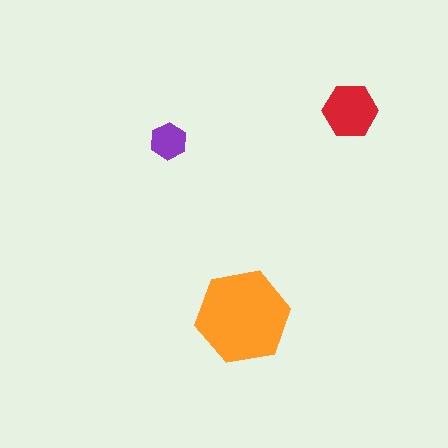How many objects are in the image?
There are 3 objects in the image.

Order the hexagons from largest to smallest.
the orange one, the red one, the purple one.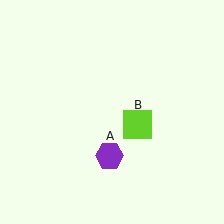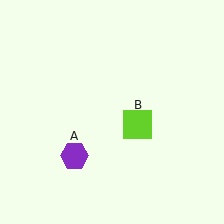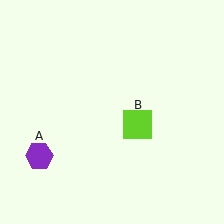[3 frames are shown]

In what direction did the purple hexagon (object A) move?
The purple hexagon (object A) moved left.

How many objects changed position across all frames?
1 object changed position: purple hexagon (object A).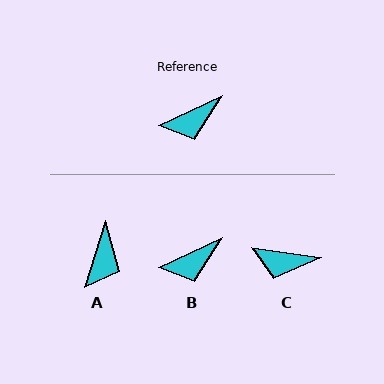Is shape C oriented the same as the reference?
No, it is off by about 33 degrees.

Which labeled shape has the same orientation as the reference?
B.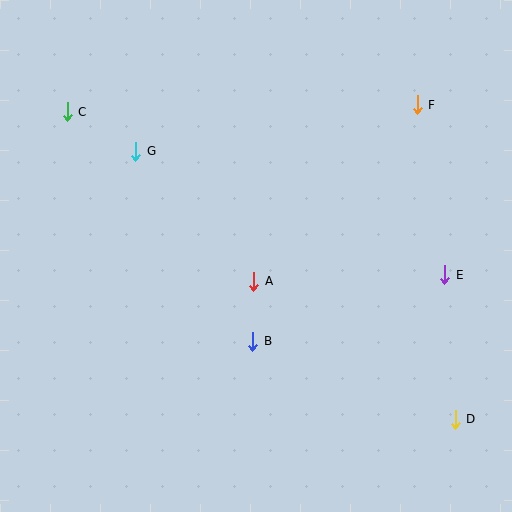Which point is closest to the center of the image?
Point A at (254, 281) is closest to the center.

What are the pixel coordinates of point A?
Point A is at (254, 281).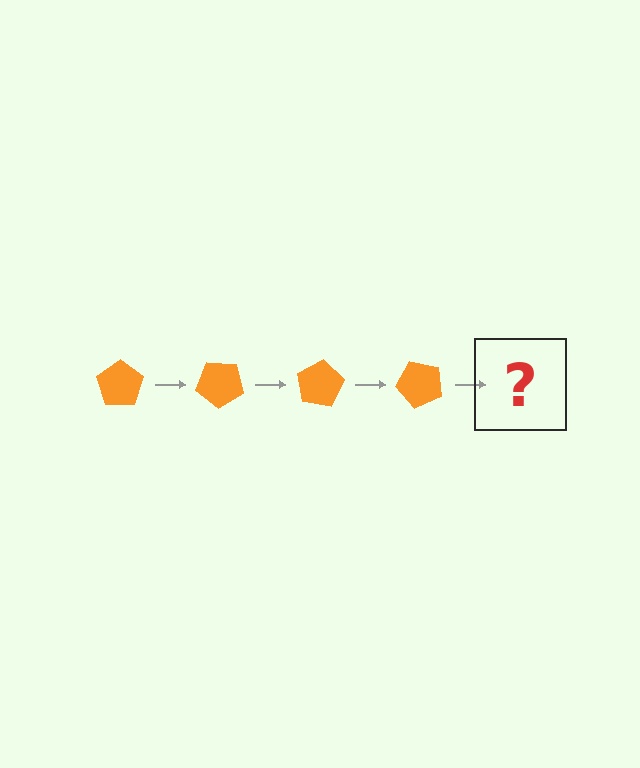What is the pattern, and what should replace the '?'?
The pattern is that the pentagon rotates 40 degrees each step. The '?' should be an orange pentagon rotated 160 degrees.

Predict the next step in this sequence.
The next step is an orange pentagon rotated 160 degrees.